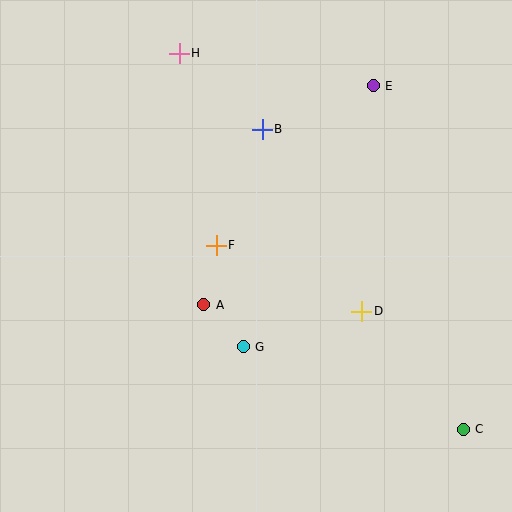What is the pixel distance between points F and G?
The distance between F and G is 105 pixels.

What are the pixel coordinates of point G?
Point G is at (243, 347).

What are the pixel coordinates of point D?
Point D is at (362, 311).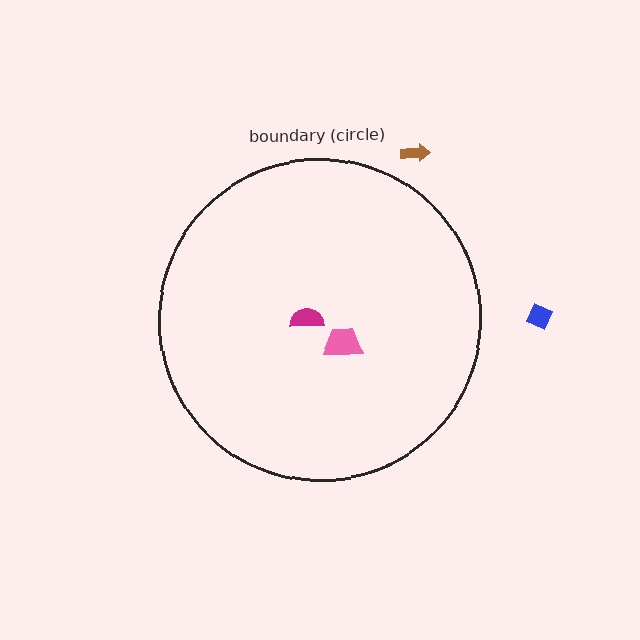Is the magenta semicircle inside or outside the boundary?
Inside.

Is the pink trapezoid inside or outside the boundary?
Inside.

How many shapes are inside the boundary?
2 inside, 2 outside.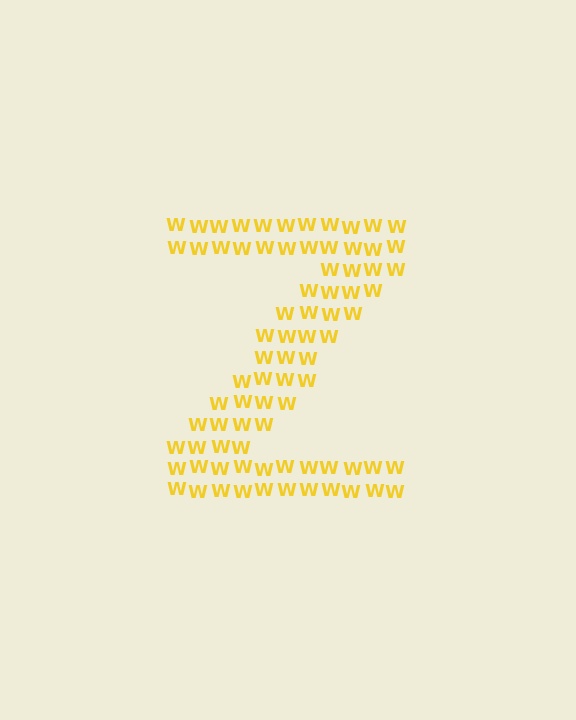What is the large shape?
The large shape is the letter Z.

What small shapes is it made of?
It is made of small letter W's.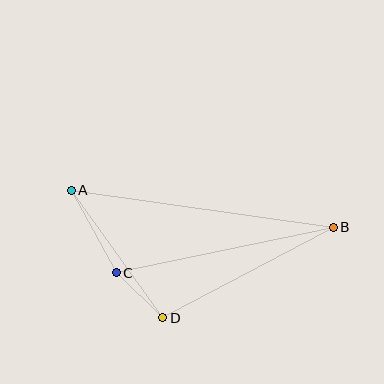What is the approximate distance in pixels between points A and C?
The distance between A and C is approximately 94 pixels.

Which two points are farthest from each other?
Points A and B are farthest from each other.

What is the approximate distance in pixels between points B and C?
The distance between B and C is approximately 222 pixels.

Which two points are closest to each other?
Points C and D are closest to each other.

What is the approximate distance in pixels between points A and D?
The distance between A and D is approximately 157 pixels.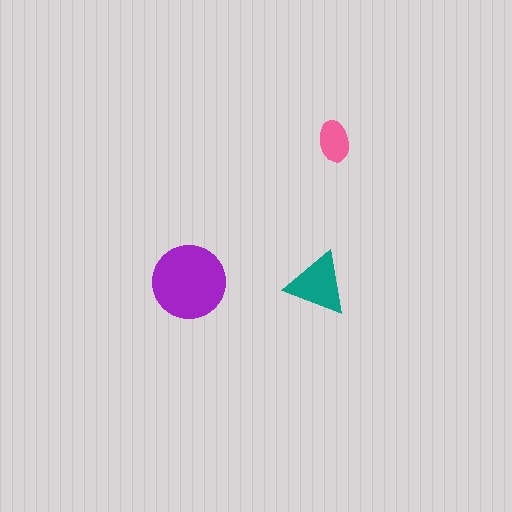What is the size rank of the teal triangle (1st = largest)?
2nd.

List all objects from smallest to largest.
The pink ellipse, the teal triangle, the purple circle.